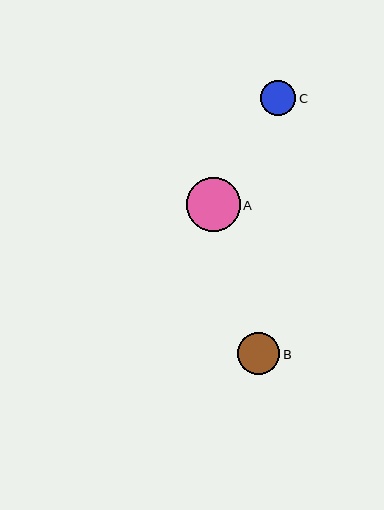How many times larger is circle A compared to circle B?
Circle A is approximately 1.3 times the size of circle B.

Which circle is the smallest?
Circle C is the smallest with a size of approximately 35 pixels.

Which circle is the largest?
Circle A is the largest with a size of approximately 54 pixels.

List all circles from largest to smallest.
From largest to smallest: A, B, C.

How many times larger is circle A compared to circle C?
Circle A is approximately 1.5 times the size of circle C.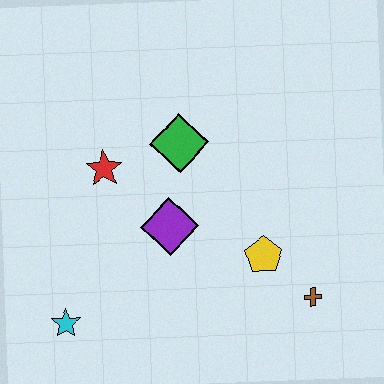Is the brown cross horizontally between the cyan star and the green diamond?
No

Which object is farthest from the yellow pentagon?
The cyan star is farthest from the yellow pentagon.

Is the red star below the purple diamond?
No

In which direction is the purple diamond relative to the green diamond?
The purple diamond is below the green diamond.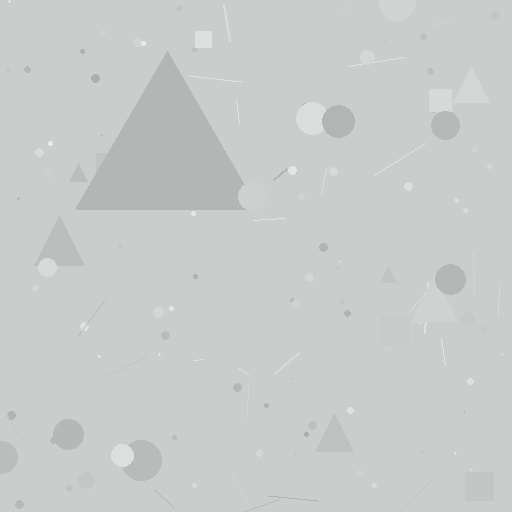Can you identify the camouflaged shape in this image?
The camouflaged shape is a triangle.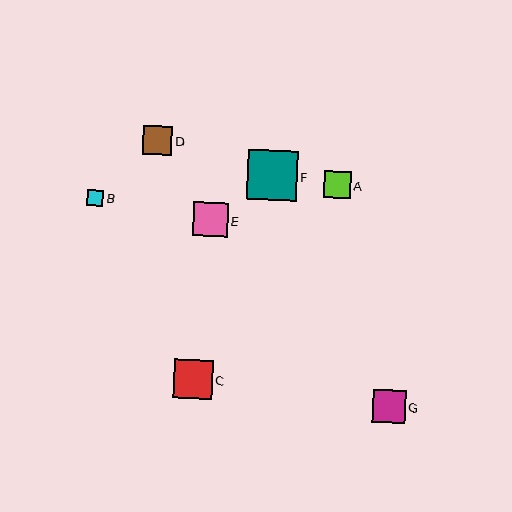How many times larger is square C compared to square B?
Square C is approximately 2.4 times the size of square B.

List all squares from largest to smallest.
From largest to smallest: F, C, E, G, D, A, B.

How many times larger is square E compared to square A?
Square E is approximately 1.3 times the size of square A.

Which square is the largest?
Square F is the largest with a size of approximately 50 pixels.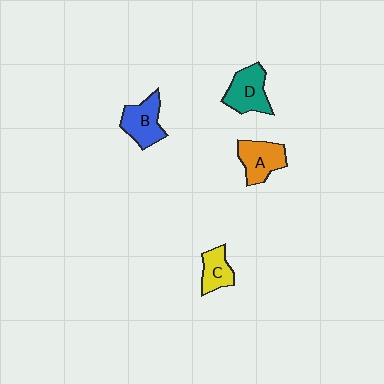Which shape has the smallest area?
Shape C (yellow).